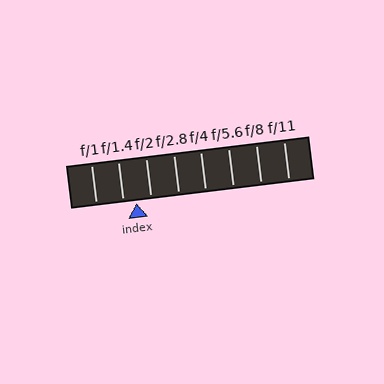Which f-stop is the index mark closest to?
The index mark is closest to f/1.4.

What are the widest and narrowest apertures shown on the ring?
The widest aperture shown is f/1 and the narrowest is f/11.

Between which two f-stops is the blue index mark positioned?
The index mark is between f/1.4 and f/2.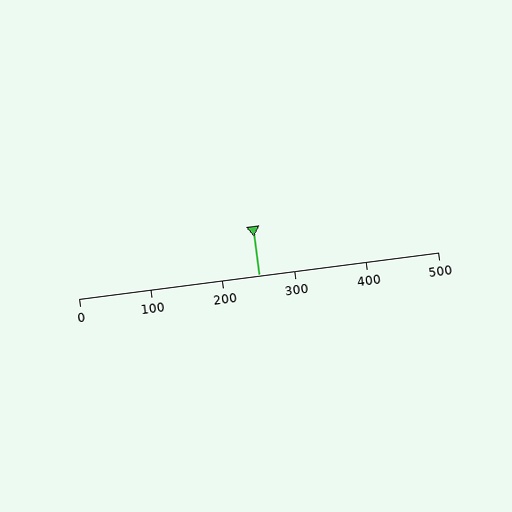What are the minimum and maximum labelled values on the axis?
The axis runs from 0 to 500.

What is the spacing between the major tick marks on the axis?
The major ticks are spaced 100 apart.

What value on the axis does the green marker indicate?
The marker indicates approximately 250.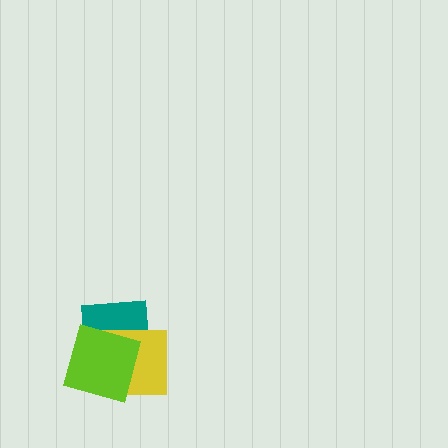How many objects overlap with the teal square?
2 objects overlap with the teal square.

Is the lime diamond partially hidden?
No, no other shape covers it.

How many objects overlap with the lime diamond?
2 objects overlap with the lime diamond.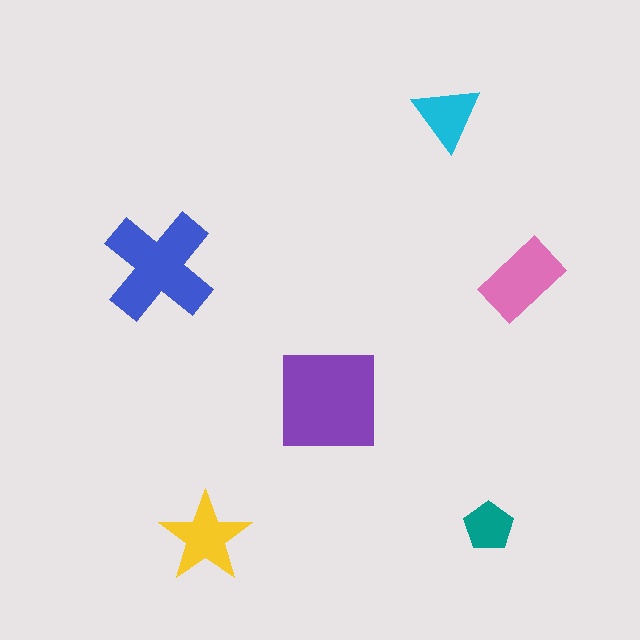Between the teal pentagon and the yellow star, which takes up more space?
The yellow star.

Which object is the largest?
The purple square.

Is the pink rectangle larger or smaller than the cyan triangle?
Larger.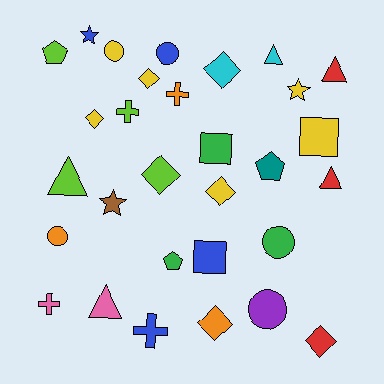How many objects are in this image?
There are 30 objects.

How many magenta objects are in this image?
There are no magenta objects.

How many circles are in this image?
There are 5 circles.